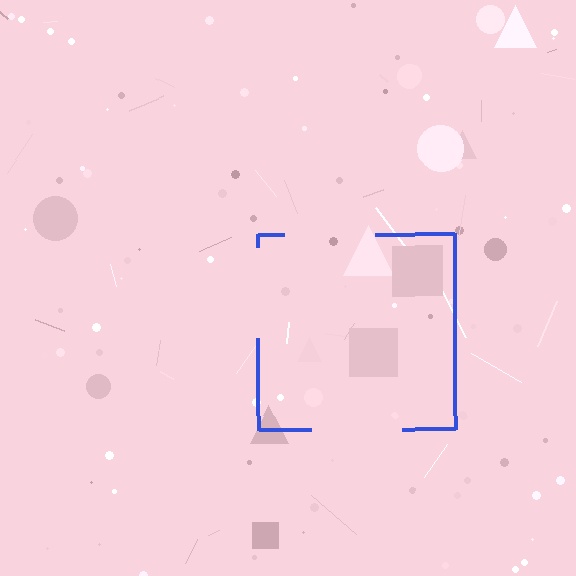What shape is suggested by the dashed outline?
The dashed outline suggests a square.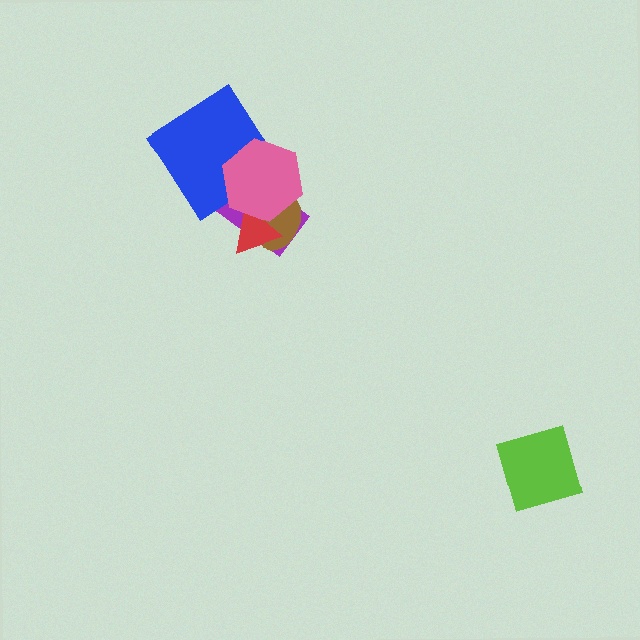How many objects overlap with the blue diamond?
2 objects overlap with the blue diamond.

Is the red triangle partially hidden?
Yes, it is partially covered by another shape.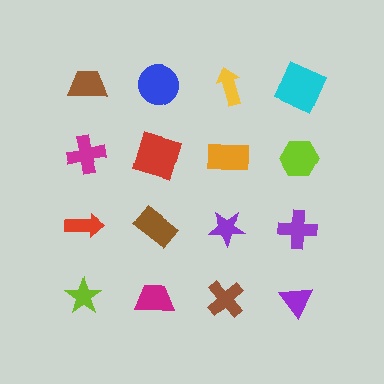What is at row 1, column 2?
A blue circle.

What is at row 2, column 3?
An orange rectangle.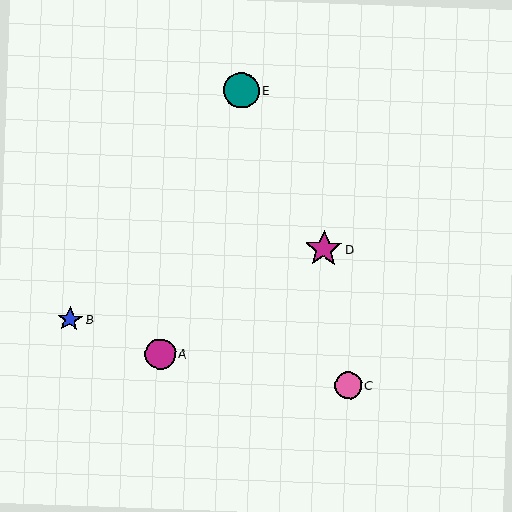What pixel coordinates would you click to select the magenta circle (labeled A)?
Click at (161, 354) to select the magenta circle A.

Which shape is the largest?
The magenta star (labeled D) is the largest.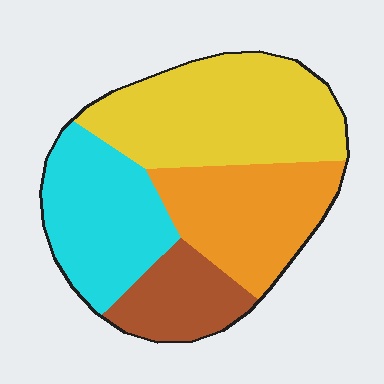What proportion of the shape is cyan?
Cyan covers about 25% of the shape.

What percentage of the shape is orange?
Orange takes up between a sixth and a third of the shape.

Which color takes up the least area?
Brown, at roughly 15%.